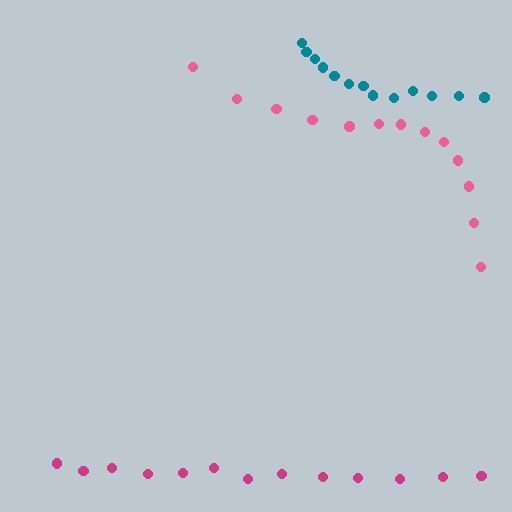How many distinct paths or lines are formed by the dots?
There are 3 distinct paths.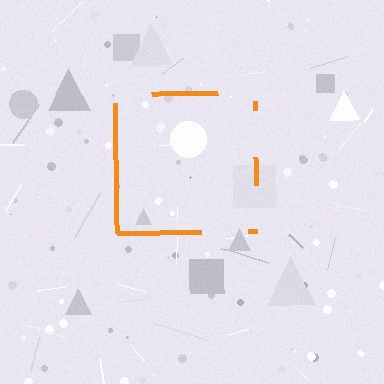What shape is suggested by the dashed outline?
The dashed outline suggests a square.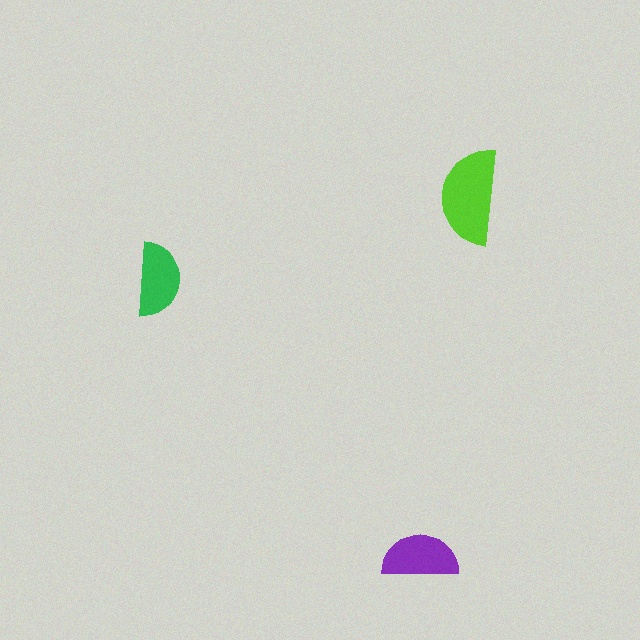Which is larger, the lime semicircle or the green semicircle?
The lime one.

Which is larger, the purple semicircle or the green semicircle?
The purple one.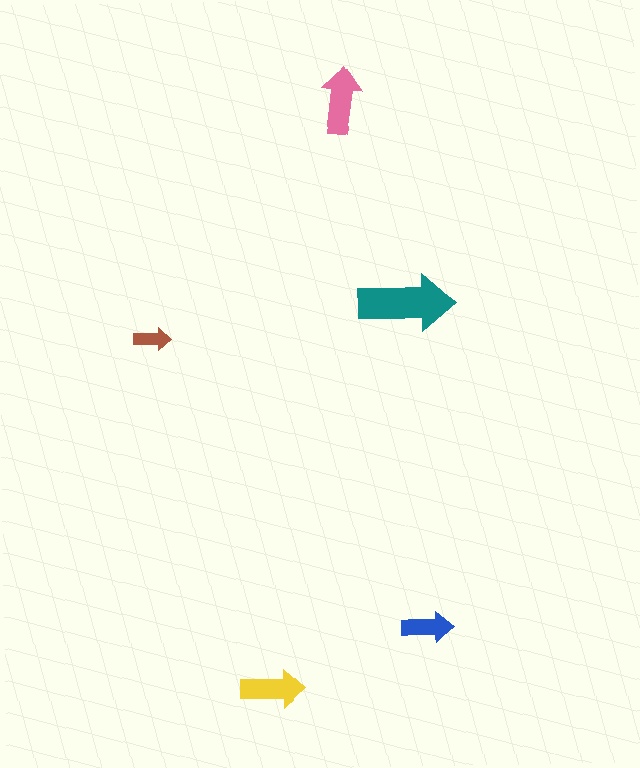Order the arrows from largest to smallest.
the teal one, the pink one, the yellow one, the blue one, the brown one.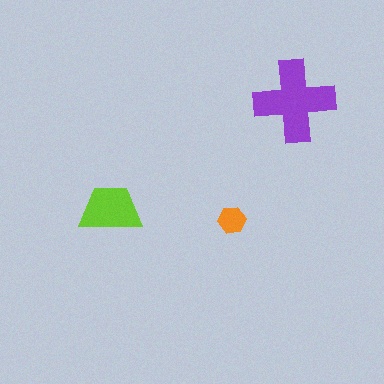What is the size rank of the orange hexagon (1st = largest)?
3rd.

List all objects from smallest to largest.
The orange hexagon, the lime trapezoid, the purple cross.